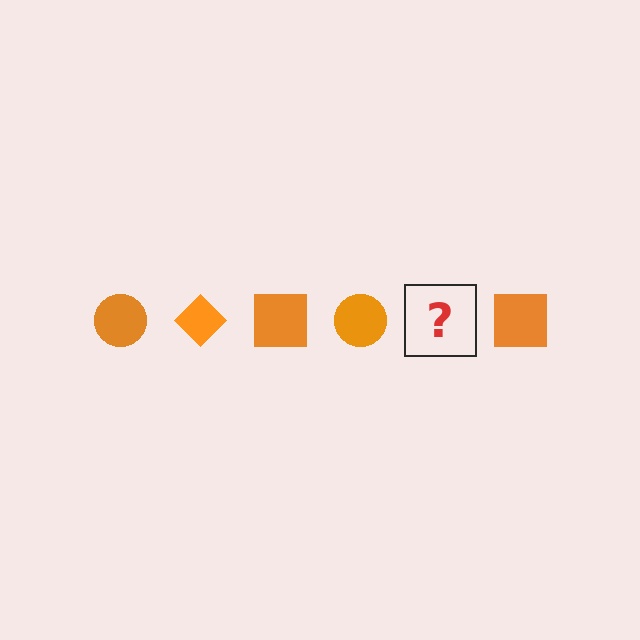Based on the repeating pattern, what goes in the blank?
The blank should be an orange diamond.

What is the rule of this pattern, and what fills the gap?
The rule is that the pattern cycles through circle, diamond, square shapes in orange. The gap should be filled with an orange diamond.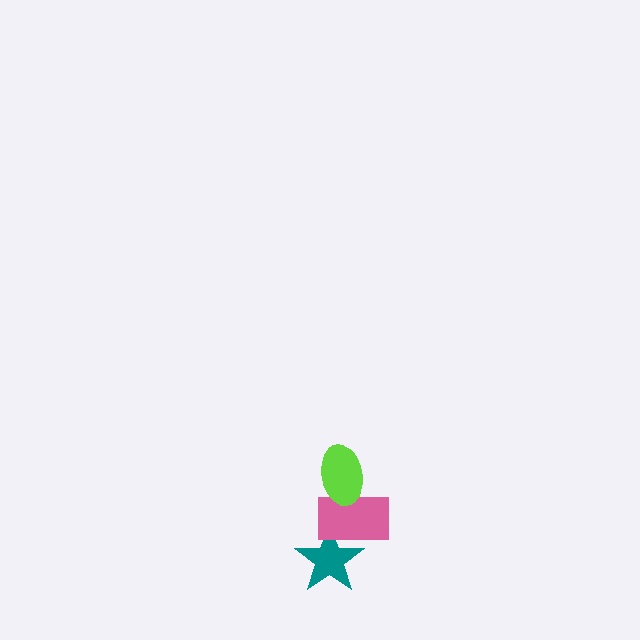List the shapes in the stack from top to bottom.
From top to bottom: the lime ellipse, the pink rectangle, the teal star.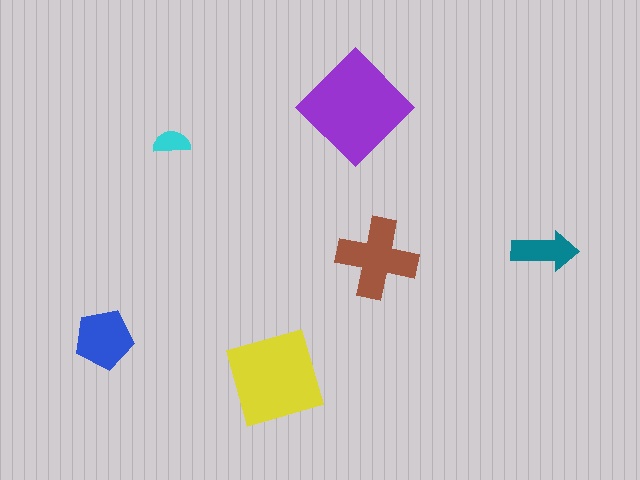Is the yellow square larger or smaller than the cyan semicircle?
Larger.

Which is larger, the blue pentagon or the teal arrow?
The blue pentagon.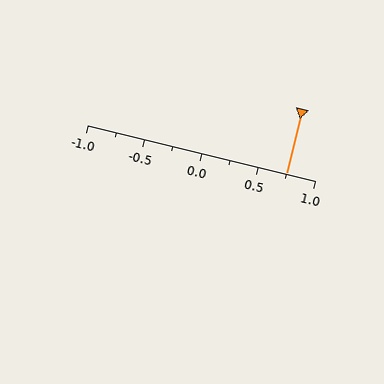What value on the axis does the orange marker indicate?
The marker indicates approximately 0.75.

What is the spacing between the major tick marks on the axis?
The major ticks are spaced 0.5 apart.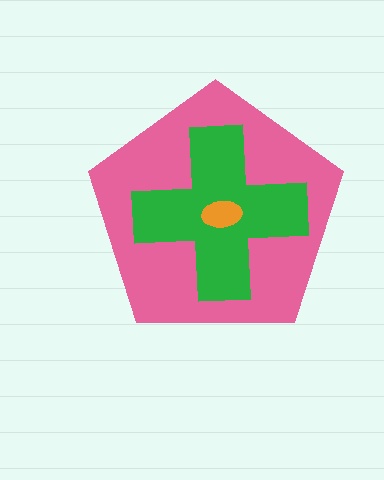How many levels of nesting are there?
3.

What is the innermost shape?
The orange ellipse.